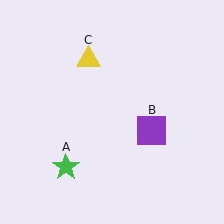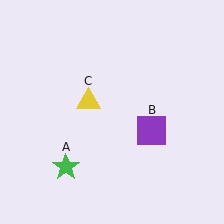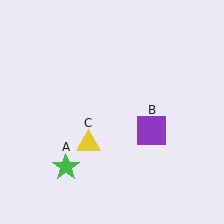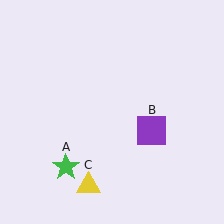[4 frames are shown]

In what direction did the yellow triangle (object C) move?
The yellow triangle (object C) moved down.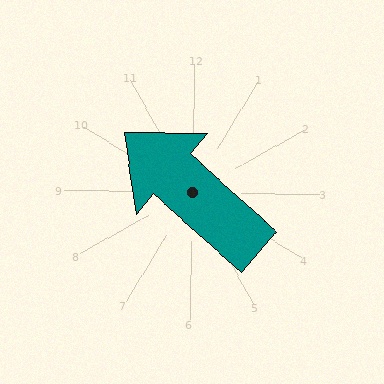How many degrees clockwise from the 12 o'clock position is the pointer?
Approximately 311 degrees.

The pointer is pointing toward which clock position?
Roughly 10 o'clock.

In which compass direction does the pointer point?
Northwest.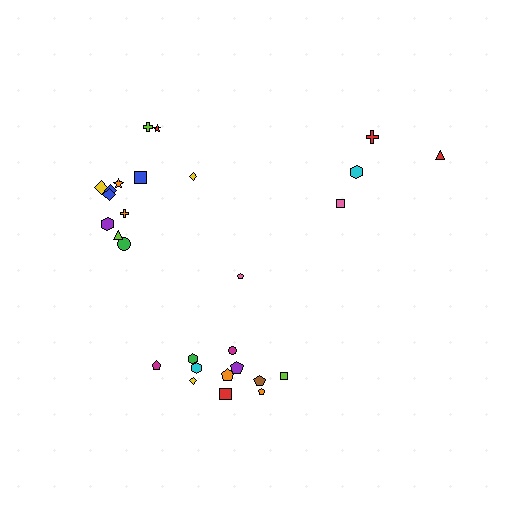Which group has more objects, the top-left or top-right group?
The top-left group.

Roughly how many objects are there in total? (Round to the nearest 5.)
Roughly 30 objects in total.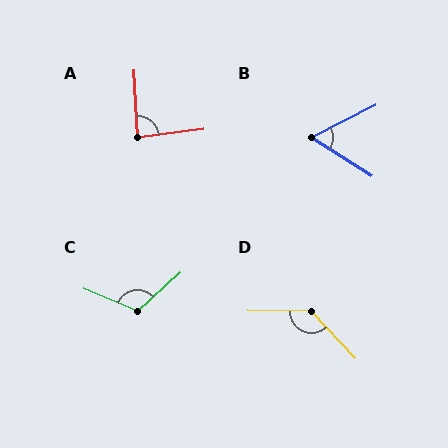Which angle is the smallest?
B, at approximately 59 degrees.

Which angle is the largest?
D, at approximately 133 degrees.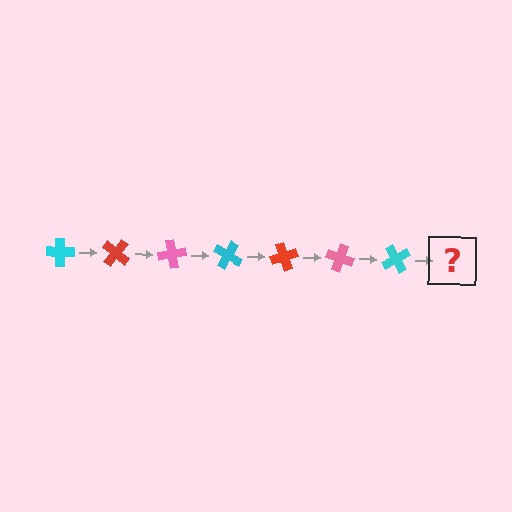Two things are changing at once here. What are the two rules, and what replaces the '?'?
The two rules are that it rotates 40 degrees each step and the color cycles through cyan, red, and pink. The '?' should be a red cross, rotated 280 degrees from the start.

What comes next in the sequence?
The next element should be a red cross, rotated 280 degrees from the start.